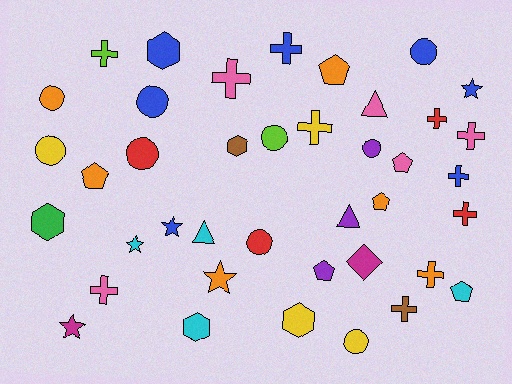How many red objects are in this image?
There are 4 red objects.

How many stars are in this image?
There are 5 stars.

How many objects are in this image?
There are 40 objects.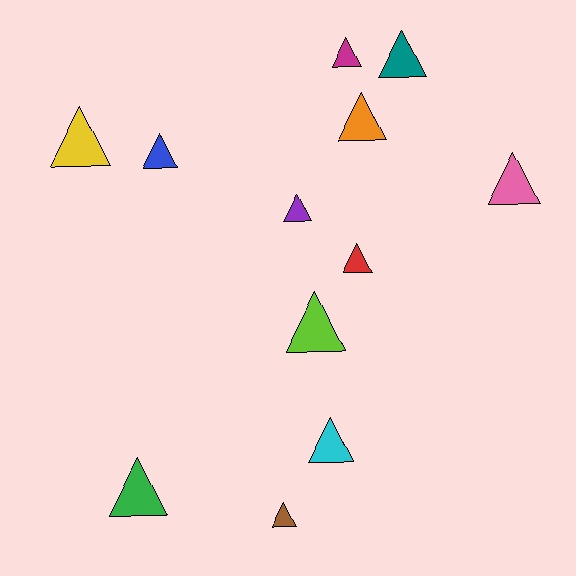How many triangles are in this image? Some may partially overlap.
There are 12 triangles.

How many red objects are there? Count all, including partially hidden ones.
There is 1 red object.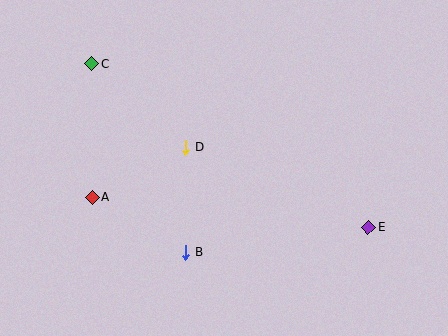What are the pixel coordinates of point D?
Point D is at (186, 147).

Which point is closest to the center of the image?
Point D at (186, 147) is closest to the center.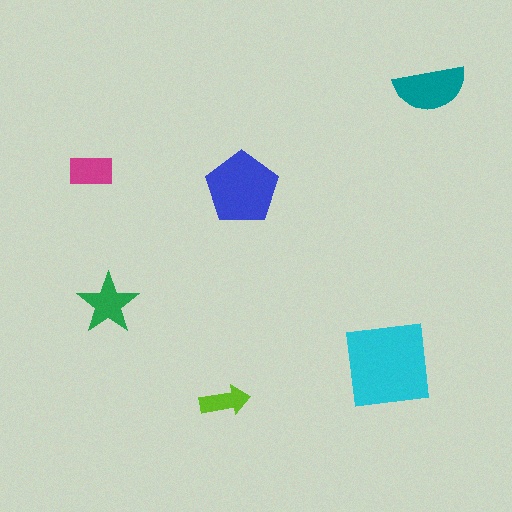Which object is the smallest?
The lime arrow.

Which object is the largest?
The cyan square.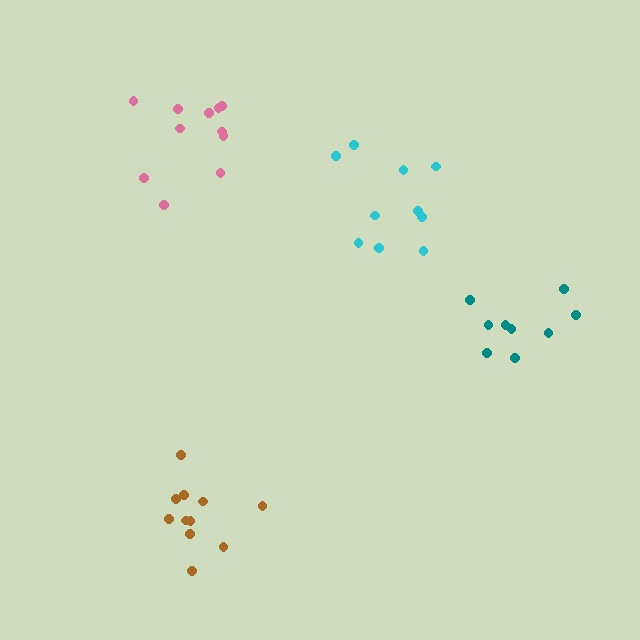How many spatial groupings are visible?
There are 4 spatial groupings.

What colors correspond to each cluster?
The clusters are colored: pink, brown, teal, cyan.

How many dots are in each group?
Group 1: 11 dots, Group 2: 11 dots, Group 3: 9 dots, Group 4: 10 dots (41 total).